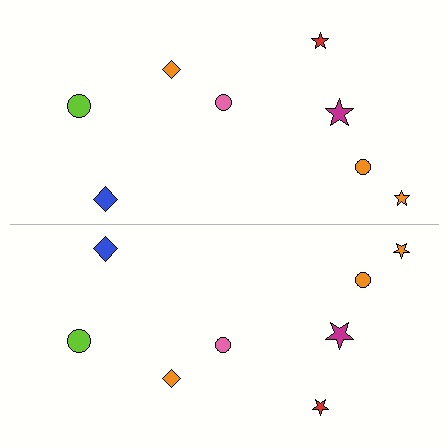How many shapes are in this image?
There are 16 shapes in this image.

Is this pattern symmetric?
Yes, this pattern has bilateral (reflection) symmetry.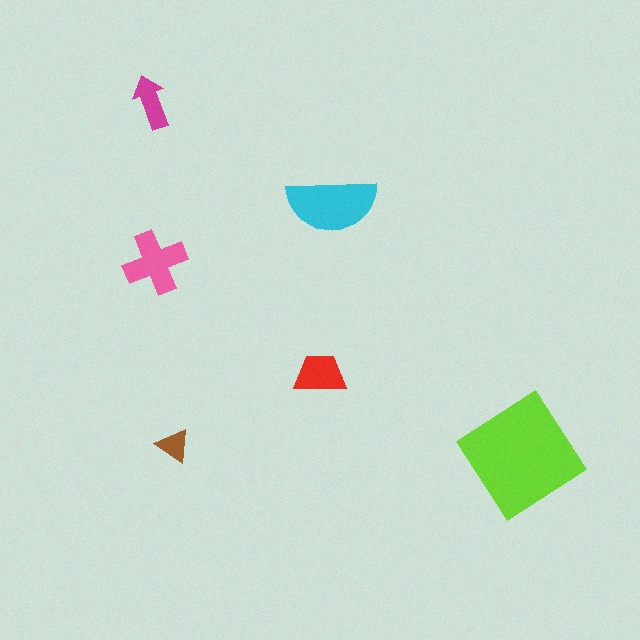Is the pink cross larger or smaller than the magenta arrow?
Larger.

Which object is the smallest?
The brown triangle.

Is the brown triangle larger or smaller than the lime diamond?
Smaller.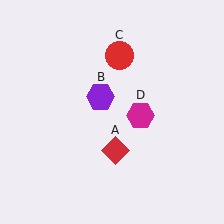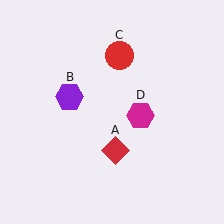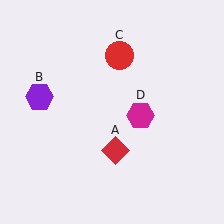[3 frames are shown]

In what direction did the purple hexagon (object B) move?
The purple hexagon (object B) moved left.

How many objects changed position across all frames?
1 object changed position: purple hexagon (object B).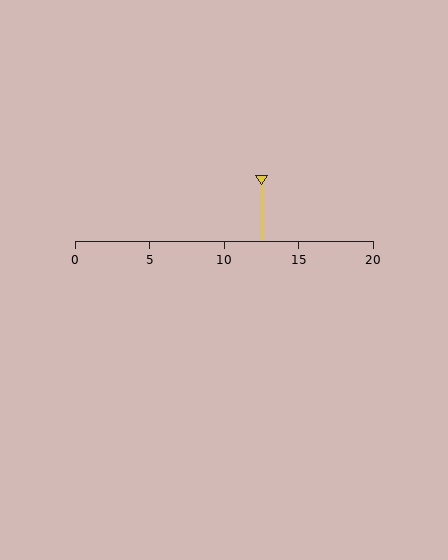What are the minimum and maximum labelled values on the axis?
The axis runs from 0 to 20.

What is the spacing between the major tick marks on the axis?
The major ticks are spaced 5 apart.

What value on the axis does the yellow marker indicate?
The marker indicates approximately 12.5.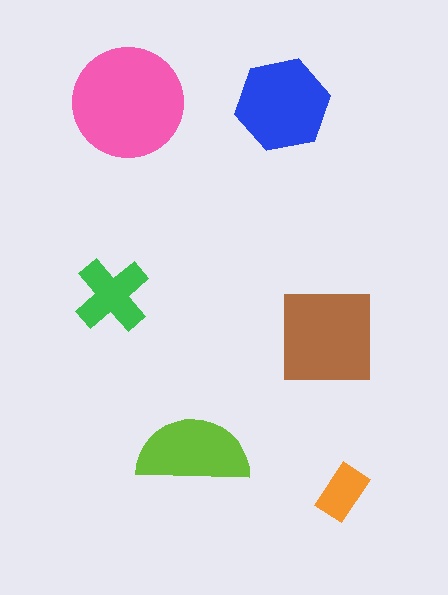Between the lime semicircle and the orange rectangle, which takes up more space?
The lime semicircle.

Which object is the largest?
The pink circle.